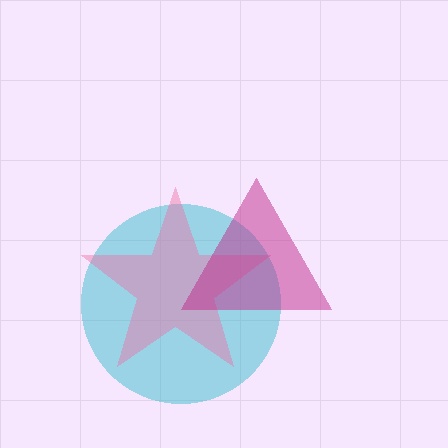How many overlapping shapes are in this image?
There are 3 overlapping shapes in the image.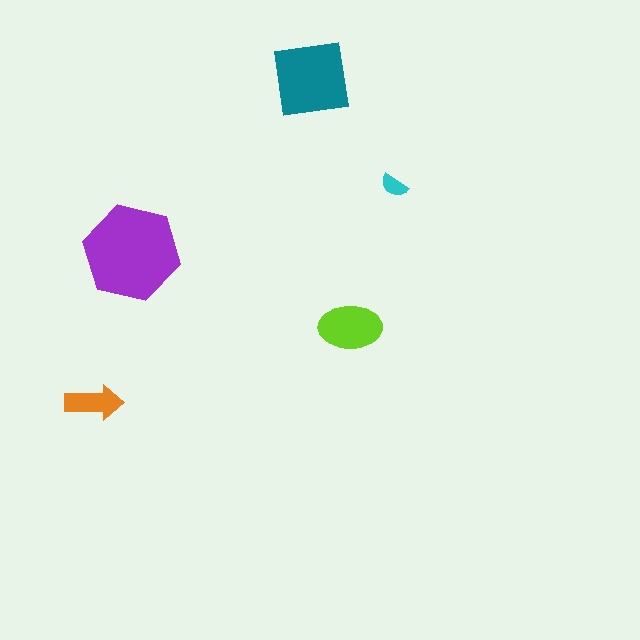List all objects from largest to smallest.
The purple hexagon, the teal square, the lime ellipse, the orange arrow, the cyan semicircle.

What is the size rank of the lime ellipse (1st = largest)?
3rd.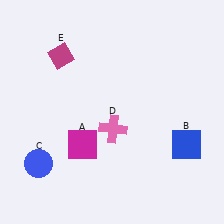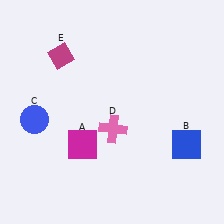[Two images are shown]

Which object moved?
The blue circle (C) moved up.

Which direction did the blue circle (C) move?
The blue circle (C) moved up.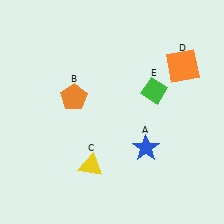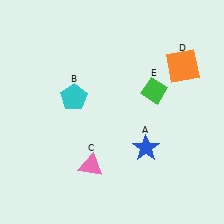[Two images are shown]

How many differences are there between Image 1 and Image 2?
There are 2 differences between the two images.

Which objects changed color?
B changed from orange to cyan. C changed from yellow to pink.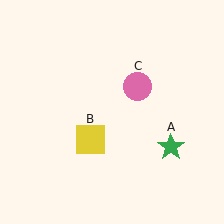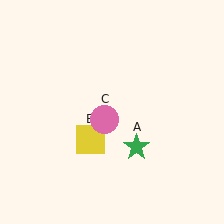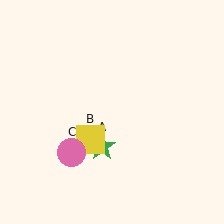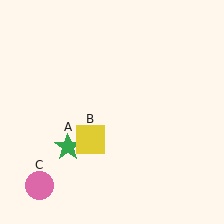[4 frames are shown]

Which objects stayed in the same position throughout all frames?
Yellow square (object B) remained stationary.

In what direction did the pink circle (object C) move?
The pink circle (object C) moved down and to the left.